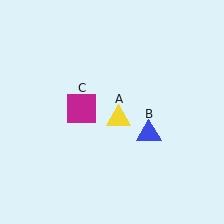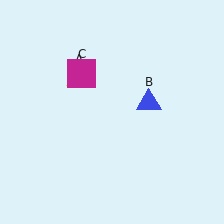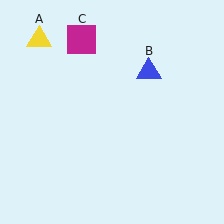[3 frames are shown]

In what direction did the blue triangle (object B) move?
The blue triangle (object B) moved up.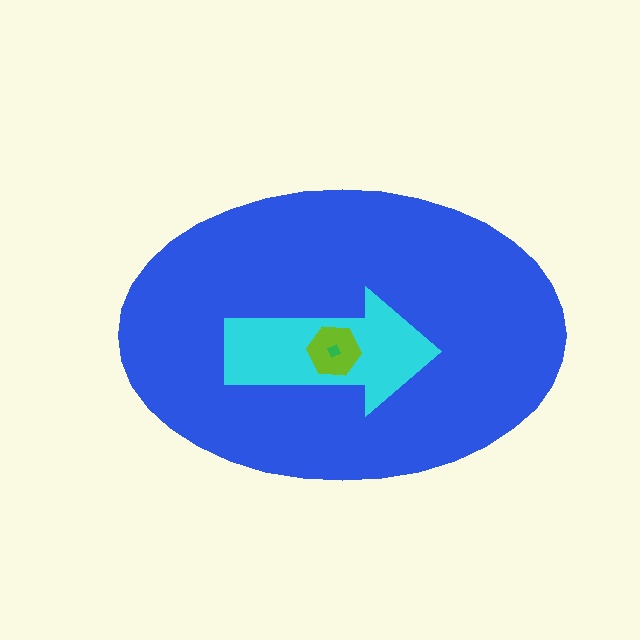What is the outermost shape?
The blue ellipse.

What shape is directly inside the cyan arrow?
The lime hexagon.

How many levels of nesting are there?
4.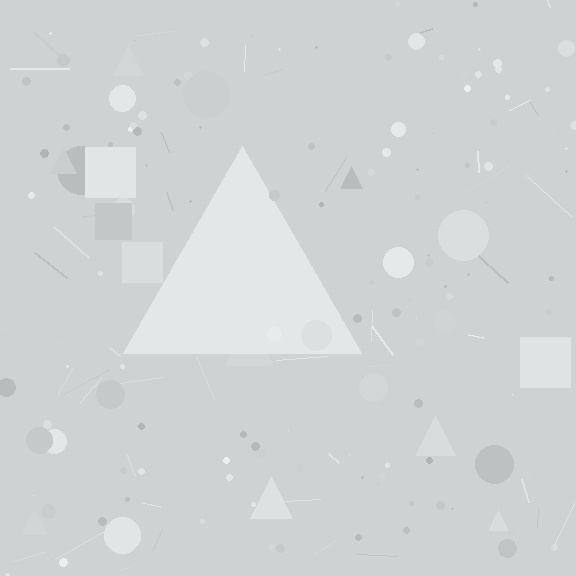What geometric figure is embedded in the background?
A triangle is embedded in the background.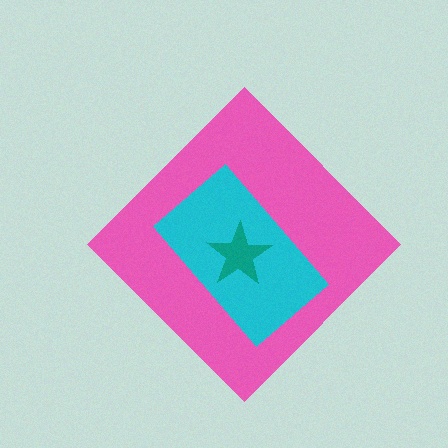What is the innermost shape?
The teal star.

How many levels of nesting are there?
3.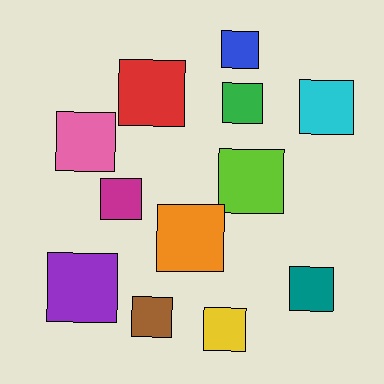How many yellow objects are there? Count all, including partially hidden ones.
There is 1 yellow object.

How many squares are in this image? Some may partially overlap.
There are 12 squares.